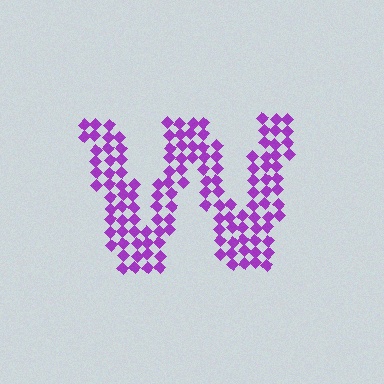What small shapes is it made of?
It is made of small diamonds.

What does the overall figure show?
The overall figure shows the letter W.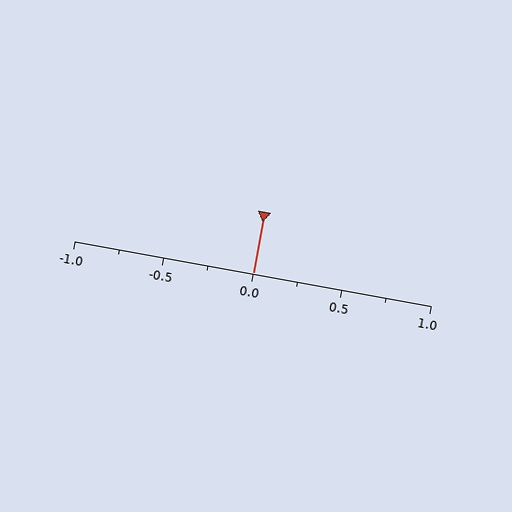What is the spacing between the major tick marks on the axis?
The major ticks are spaced 0.5 apart.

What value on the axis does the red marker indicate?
The marker indicates approximately 0.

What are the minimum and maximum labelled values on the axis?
The axis runs from -1.0 to 1.0.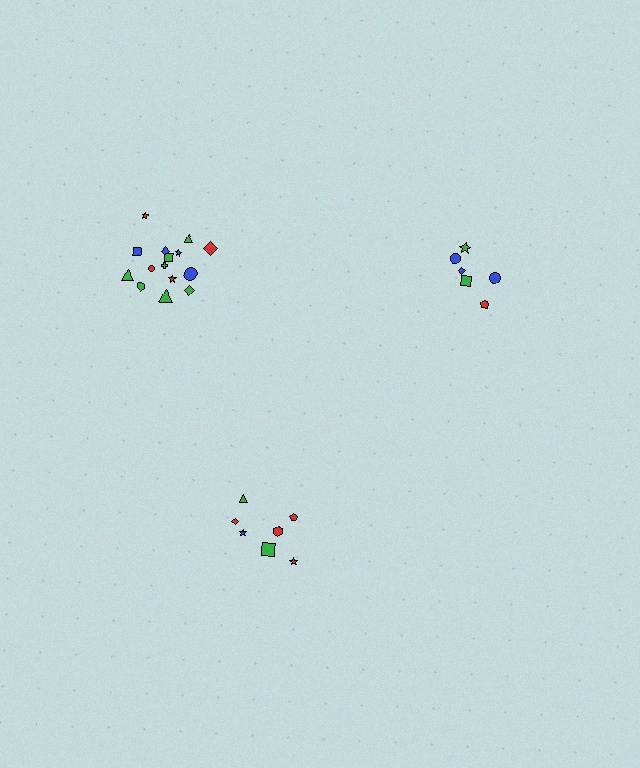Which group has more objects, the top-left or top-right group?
The top-left group.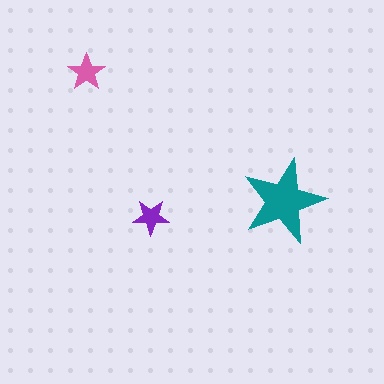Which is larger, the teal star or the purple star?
The teal one.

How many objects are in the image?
There are 3 objects in the image.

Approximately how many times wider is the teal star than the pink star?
About 2 times wider.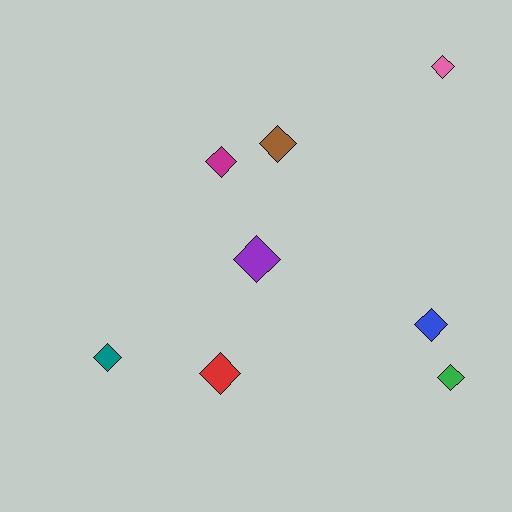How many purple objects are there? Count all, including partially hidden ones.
There is 1 purple object.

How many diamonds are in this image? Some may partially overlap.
There are 8 diamonds.